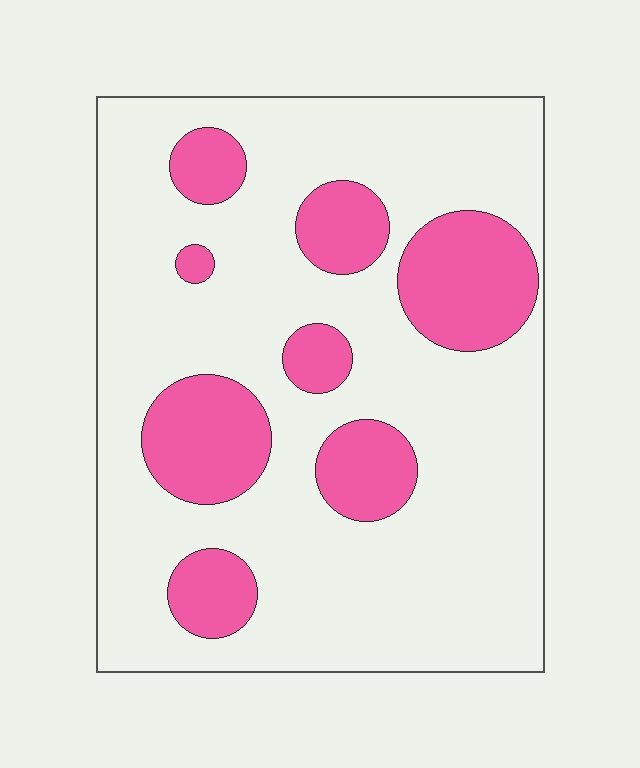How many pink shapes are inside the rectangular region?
8.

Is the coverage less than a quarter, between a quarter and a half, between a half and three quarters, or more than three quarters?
Less than a quarter.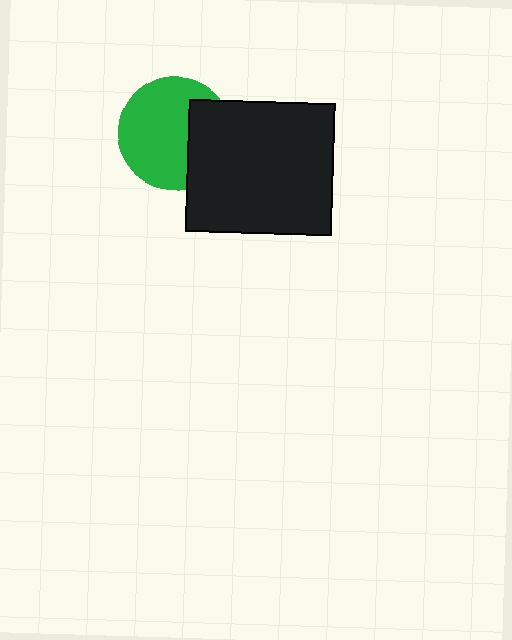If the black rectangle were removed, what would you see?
You would see the complete green circle.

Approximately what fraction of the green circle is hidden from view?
Roughly 32% of the green circle is hidden behind the black rectangle.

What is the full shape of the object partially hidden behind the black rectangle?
The partially hidden object is a green circle.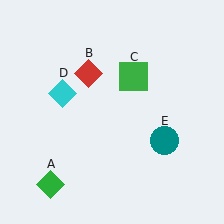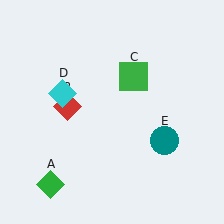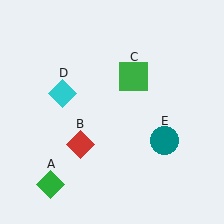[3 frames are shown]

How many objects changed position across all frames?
1 object changed position: red diamond (object B).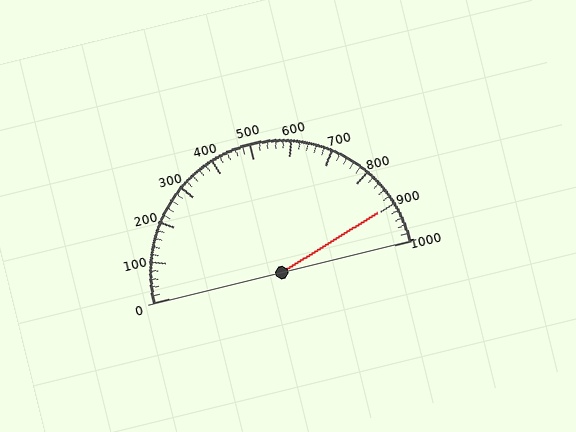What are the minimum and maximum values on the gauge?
The gauge ranges from 0 to 1000.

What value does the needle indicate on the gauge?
The needle indicates approximately 900.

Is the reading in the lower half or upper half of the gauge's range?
The reading is in the upper half of the range (0 to 1000).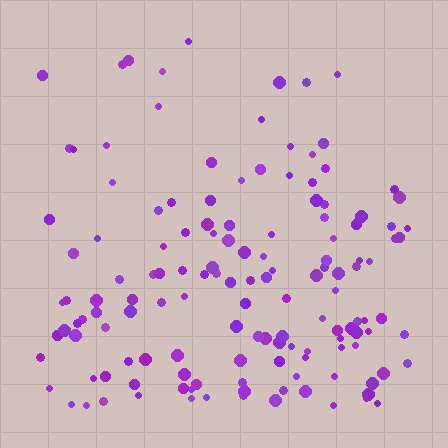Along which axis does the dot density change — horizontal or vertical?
Vertical.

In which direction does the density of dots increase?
From top to bottom, with the bottom side densest.